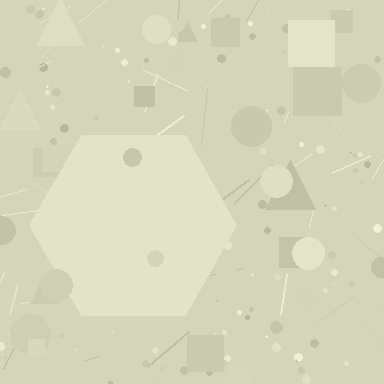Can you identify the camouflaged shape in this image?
The camouflaged shape is a hexagon.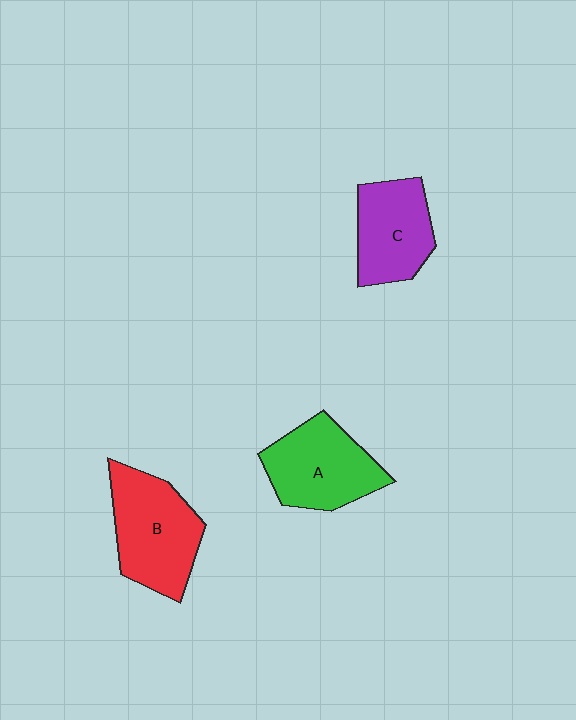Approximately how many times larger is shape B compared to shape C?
Approximately 1.2 times.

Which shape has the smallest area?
Shape C (purple).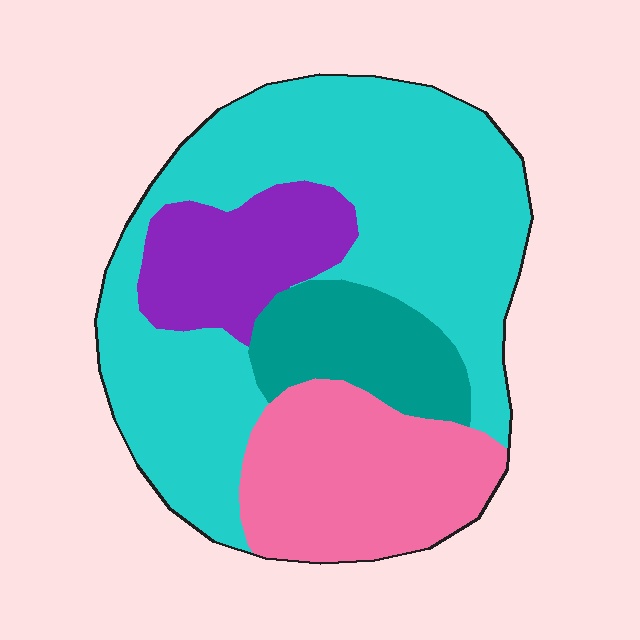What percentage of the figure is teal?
Teal covers around 10% of the figure.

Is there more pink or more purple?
Pink.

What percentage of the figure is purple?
Purple covers about 15% of the figure.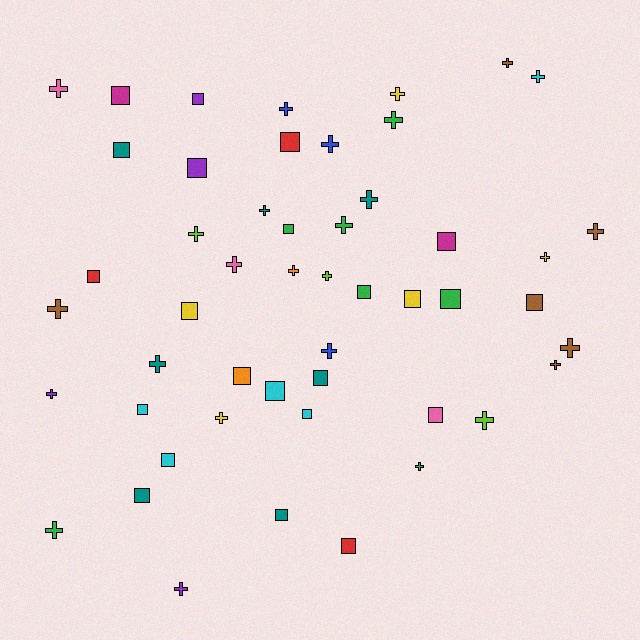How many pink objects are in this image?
There are 3 pink objects.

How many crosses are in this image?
There are 27 crosses.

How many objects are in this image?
There are 50 objects.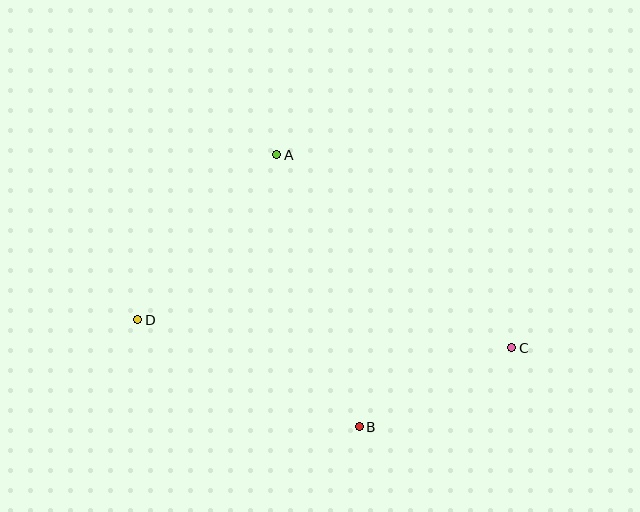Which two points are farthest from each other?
Points C and D are farthest from each other.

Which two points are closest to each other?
Points B and C are closest to each other.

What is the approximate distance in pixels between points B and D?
The distance between B and D is approximately 246 pixels.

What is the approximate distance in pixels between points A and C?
The distance between A and C is approximately 304 pixels.